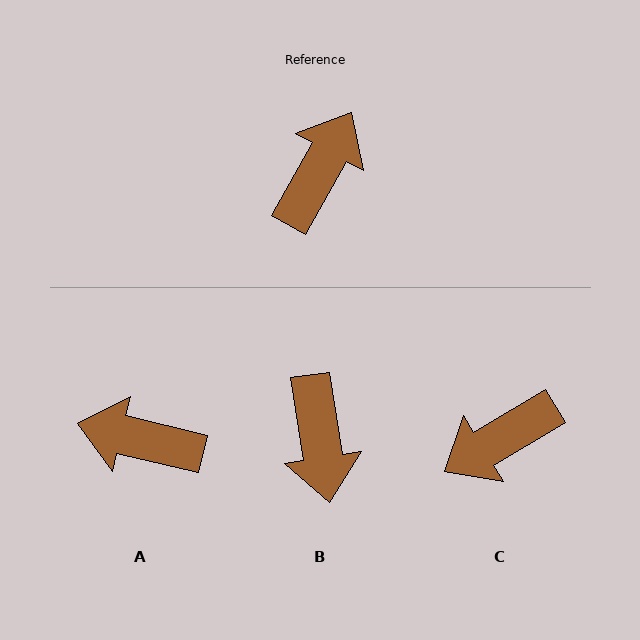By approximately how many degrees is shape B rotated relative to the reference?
Approximately 142 degrees clockwise.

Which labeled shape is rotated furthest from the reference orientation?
C, about 150 degrees away.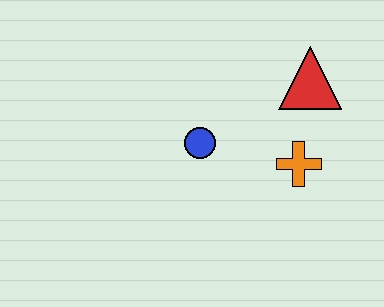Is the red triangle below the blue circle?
No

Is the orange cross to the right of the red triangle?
No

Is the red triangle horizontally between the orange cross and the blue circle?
No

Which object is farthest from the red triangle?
The blue circle is farthest from the red triangle.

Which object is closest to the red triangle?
The orange cross is closest to the red triangle.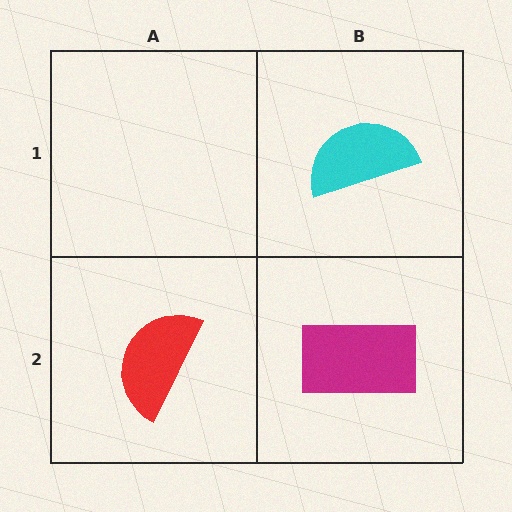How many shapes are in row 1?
1 shape.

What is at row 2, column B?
A magenta rectangle.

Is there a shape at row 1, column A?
No, that cell is empty.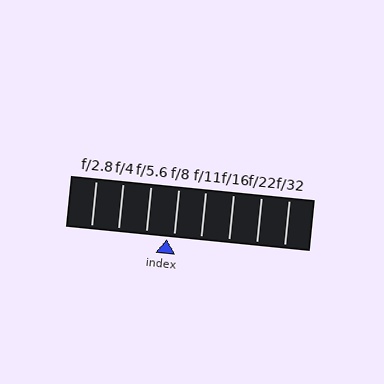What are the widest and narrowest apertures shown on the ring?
The widest aperture shown is f/2.8 and the narrowest is f/32.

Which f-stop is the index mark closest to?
The index mark is closest to f/8.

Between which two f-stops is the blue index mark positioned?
The index mark is between f/5.6 and f/8.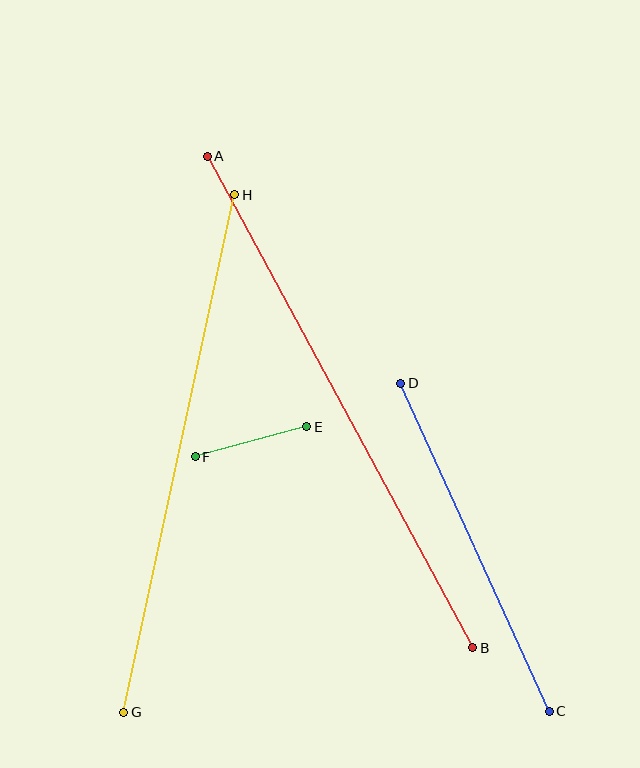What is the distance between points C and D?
The distance is approximately 360 pixels.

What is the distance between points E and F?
The distance is approximately 115 pixels.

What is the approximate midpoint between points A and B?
The midpoint is at approximately (340, 402) pixels.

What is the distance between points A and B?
The distance is approximately 558 pixels.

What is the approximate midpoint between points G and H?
The midpoint is at approximately (179, 454) pixels.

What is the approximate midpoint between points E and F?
The midpoint is at approximately (251, 442) pixels.